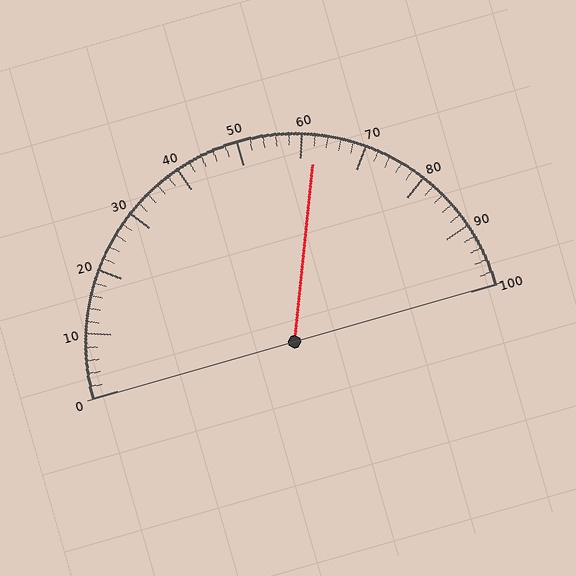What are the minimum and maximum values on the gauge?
The gauge ranges from 0 to 100.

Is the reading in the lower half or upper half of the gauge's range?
The reading is in the upper half of the range (0 to 100).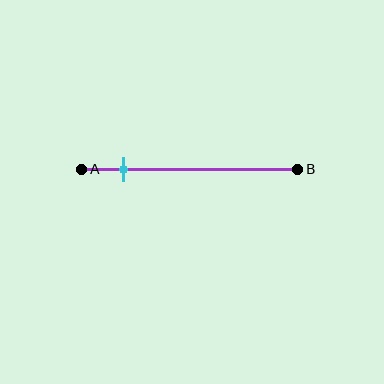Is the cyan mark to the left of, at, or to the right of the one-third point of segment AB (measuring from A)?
The cyan mark is to the left of the one-third point of segment AB.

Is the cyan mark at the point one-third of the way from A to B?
No, the mark is at about 20% from A, not at the 33% one-third point.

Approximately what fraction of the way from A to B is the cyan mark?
The cyan mark is approximately 20% of the way from A to B.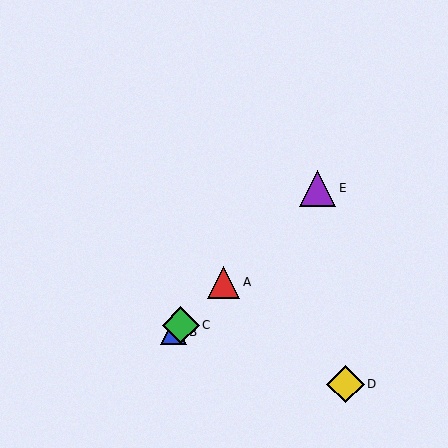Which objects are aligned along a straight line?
Objects A, B, C, E are aligned along a straight line.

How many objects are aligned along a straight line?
4 objects (A, B, C, E) are aligned along a straight line.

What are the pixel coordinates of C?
Object C is at (181, 325).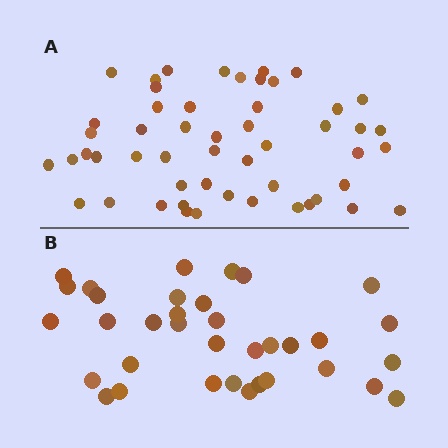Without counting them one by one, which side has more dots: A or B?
Region A (the top region) has more dots.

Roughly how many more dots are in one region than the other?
Region A has approximately 15 more dots than region B.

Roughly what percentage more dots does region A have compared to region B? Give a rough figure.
About 50% more.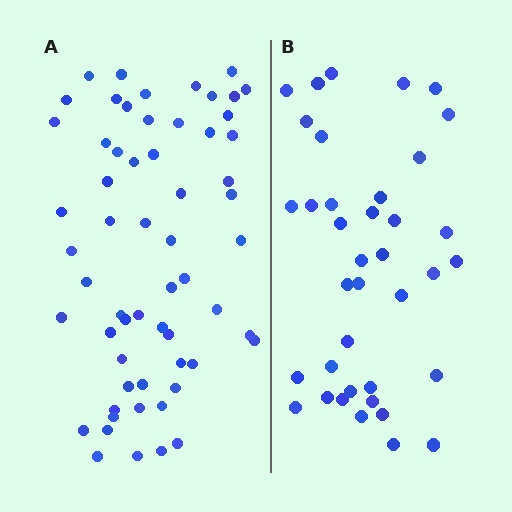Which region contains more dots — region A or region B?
Region A (the left region) has more dots.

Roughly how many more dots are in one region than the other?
Region A has approximately 20 more dots than region B.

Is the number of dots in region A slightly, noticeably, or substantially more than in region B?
Region A has substantially more. The ratio is roughly 1.6 to 1.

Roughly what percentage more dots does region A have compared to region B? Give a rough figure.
About 60% more.